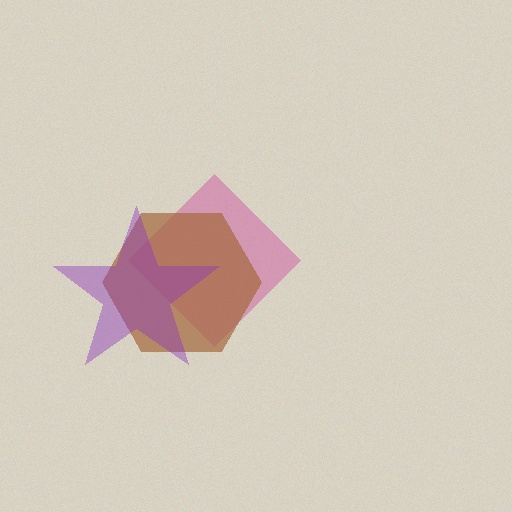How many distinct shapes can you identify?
There are 3 distinct shapes: a magenta diamond, a brown hexagon, a purple star.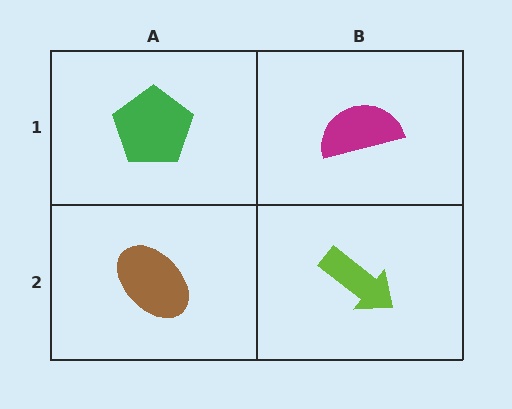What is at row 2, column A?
A brown ellipse.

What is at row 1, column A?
A green pentagon.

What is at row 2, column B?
A lime arrow.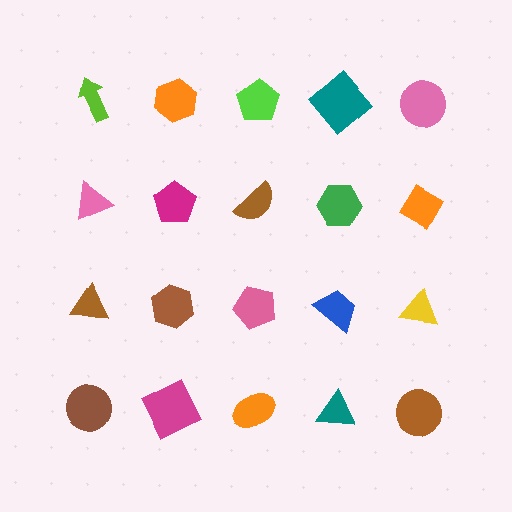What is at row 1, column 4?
A teal diamond.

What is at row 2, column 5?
An orange diamond.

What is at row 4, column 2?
A magenta square.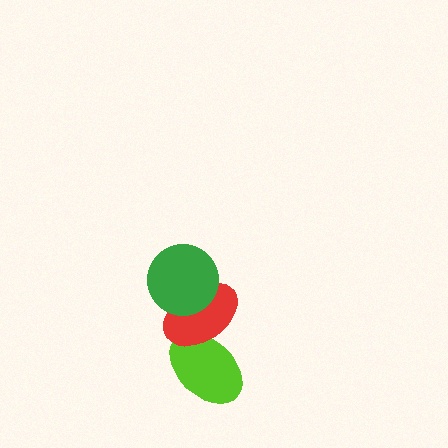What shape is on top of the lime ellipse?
The red ellipse is on top of the lime ellipse.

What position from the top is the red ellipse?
The red ellipse is 2nd from the top.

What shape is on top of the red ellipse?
The green circle is on top of the red ellipse.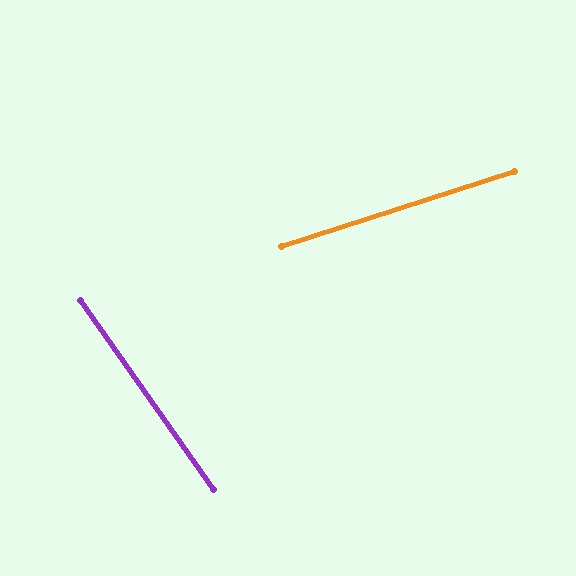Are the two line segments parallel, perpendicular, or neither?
Neither parallel nor perpendicular — they differ by about 73°.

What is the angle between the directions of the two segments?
Approximately 73 degrees.